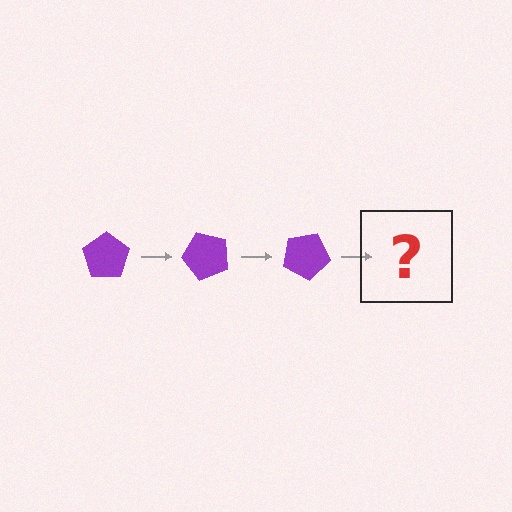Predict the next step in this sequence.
The next step is a purple pentagon rotated 150 degrees.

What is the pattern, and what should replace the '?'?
The pattern is that the pentagon rotates 50 degrees each step. The '?' should be a purple pentagon rotated 150 degrees.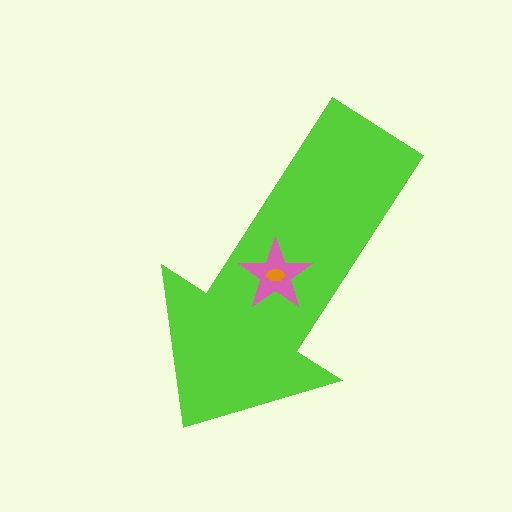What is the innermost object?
The orange ellipse.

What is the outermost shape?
The lime arrow.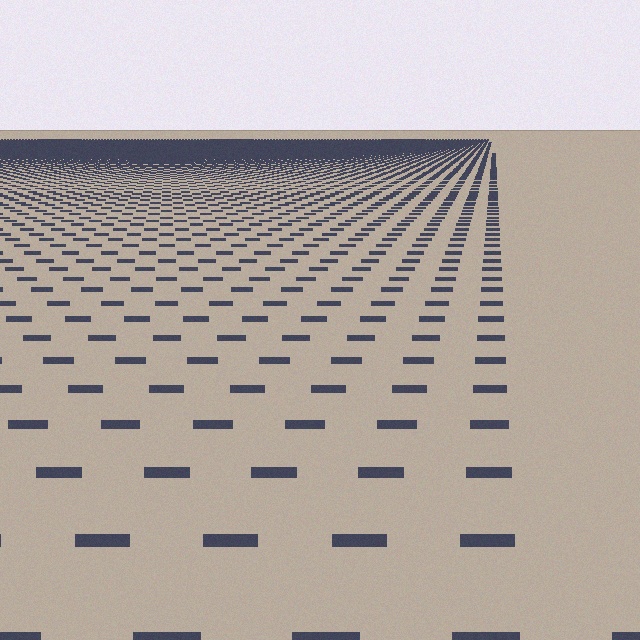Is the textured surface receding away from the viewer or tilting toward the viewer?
The surface is receding away from the viewer. Texture elements get smaller and denser toward the top.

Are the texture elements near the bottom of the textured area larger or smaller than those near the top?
Larger. Near the bottom, elements are closer to the viewer and appear at a bigger on-screen size.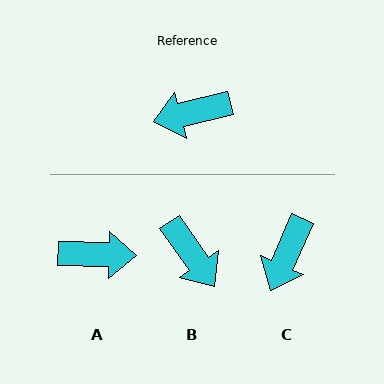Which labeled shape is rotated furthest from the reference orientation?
A, about 165 degrees away.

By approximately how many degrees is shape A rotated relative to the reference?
Approximately 165 degrees counter-clockwise.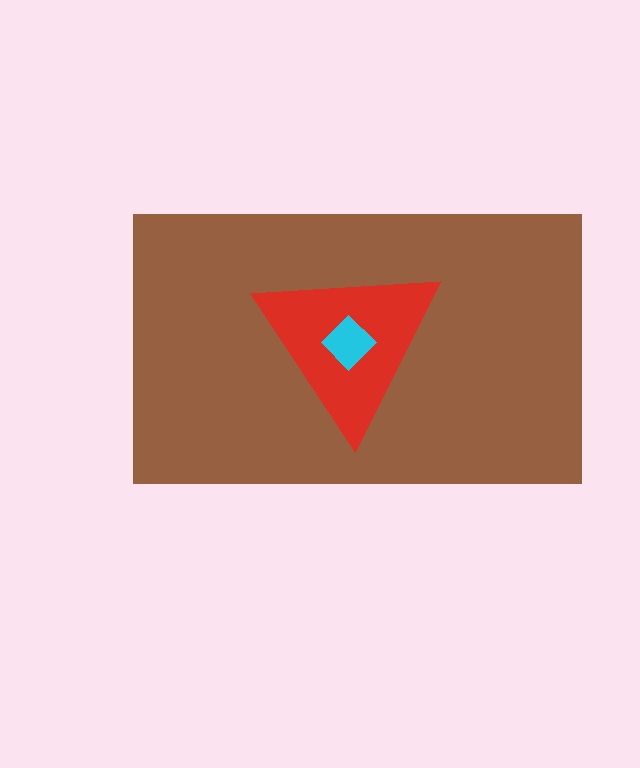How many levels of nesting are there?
3.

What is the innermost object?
The cyan diamond.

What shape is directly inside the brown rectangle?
The red triangle.